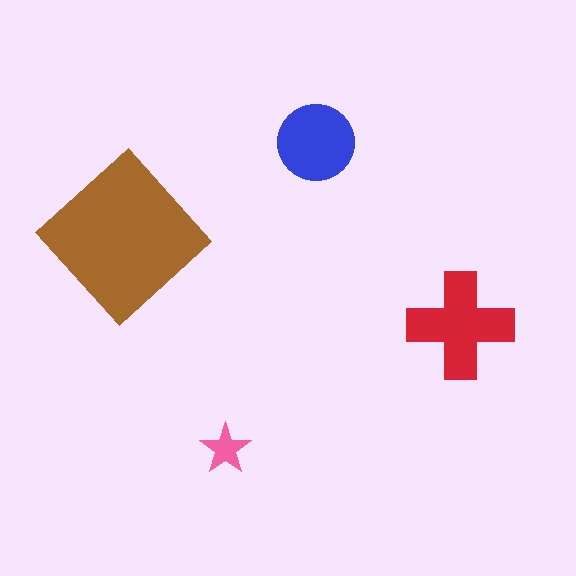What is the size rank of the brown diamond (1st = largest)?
1st.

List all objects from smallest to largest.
The pink star, the blue circle, the red cross, the brown diamond.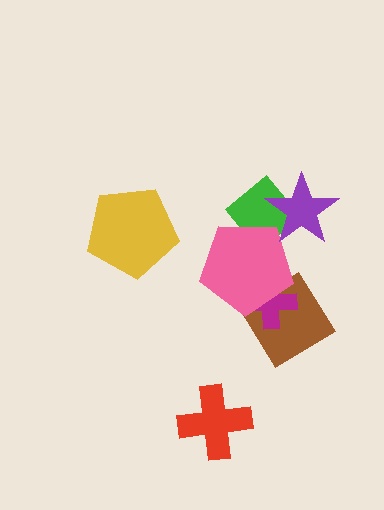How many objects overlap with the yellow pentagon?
0 objects overlap with the yellow pentagon.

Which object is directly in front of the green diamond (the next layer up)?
The pink pentagon is directly in front of the green diamond.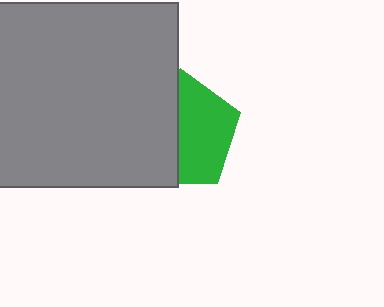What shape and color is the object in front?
The object in front is a gray square.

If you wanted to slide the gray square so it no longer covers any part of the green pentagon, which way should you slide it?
Slide it left — that is the most direct way to separate the two shapes.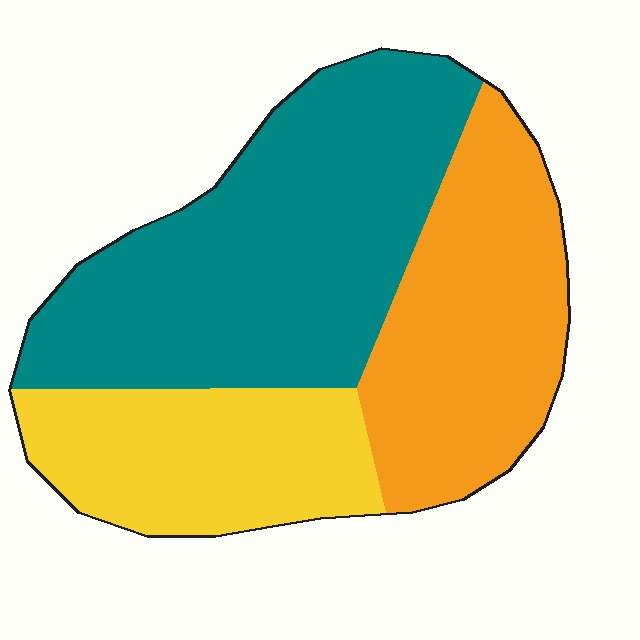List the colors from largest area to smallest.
From largest to smallest: teal, orange, yellow.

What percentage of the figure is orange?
Orange covers about 30% of the figure.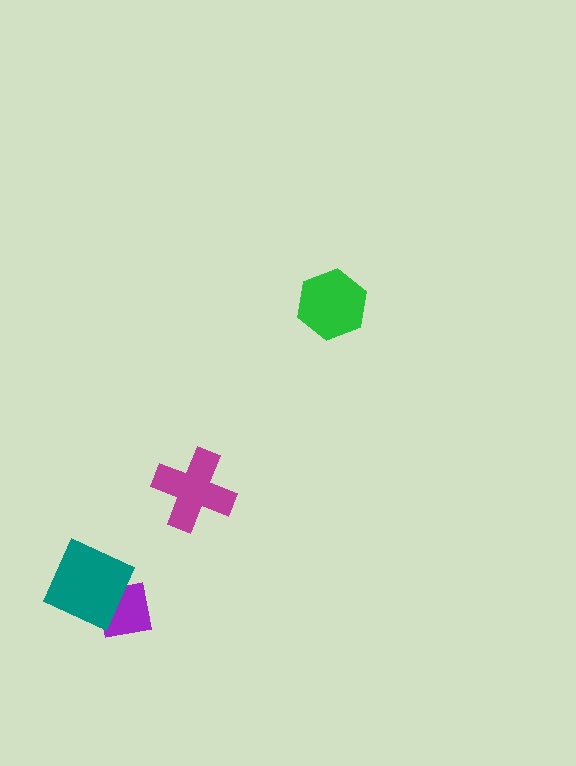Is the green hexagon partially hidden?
No, no other shape covers it.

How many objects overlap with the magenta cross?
0 objects overlap with the magenta cross.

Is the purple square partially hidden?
Yes, it is partially covered by another shape.